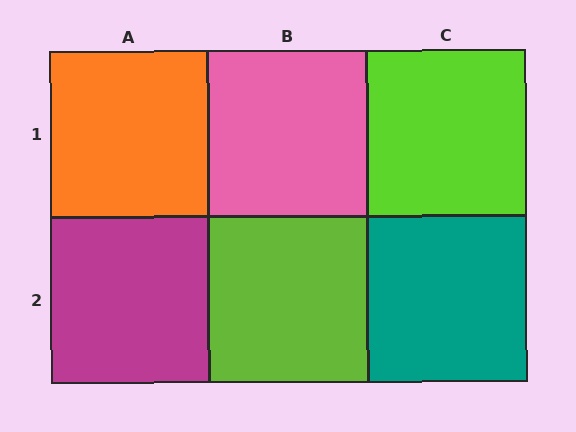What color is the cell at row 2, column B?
Lime.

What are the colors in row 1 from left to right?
Orange, pink, lime.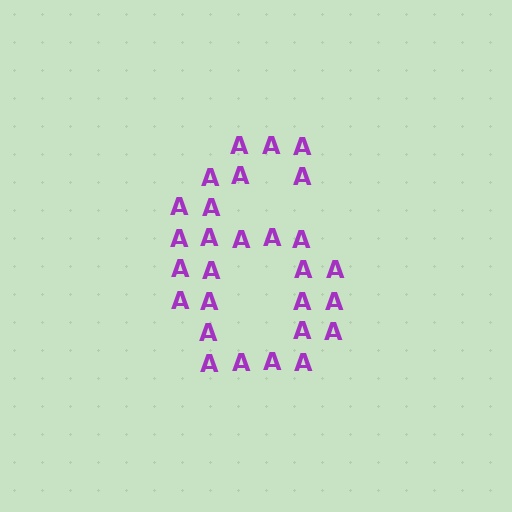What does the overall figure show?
The overall figure shows the digit 6.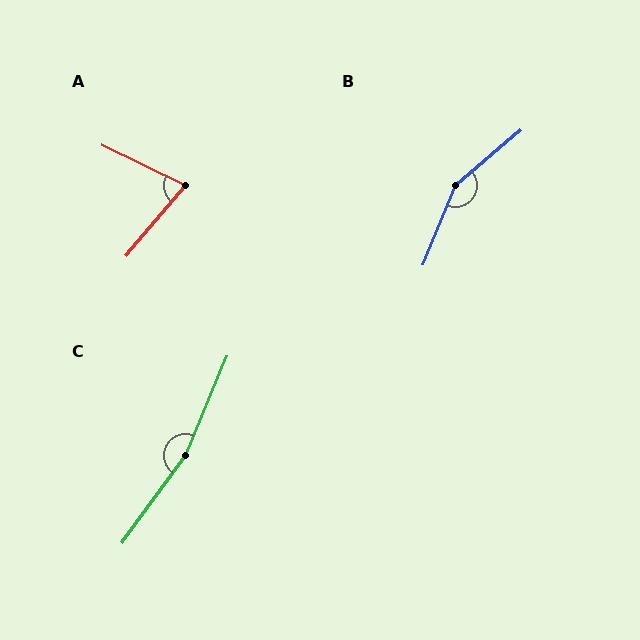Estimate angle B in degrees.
Approximately 152 degrees.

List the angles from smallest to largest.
A (75°), B (152°), C (167°).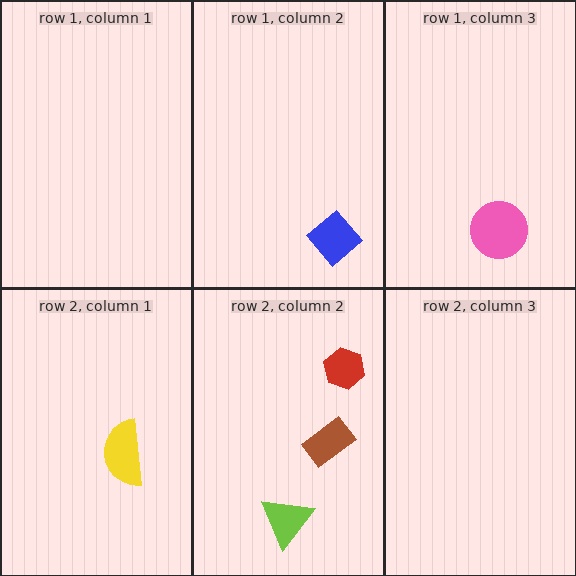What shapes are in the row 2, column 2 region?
The brown rectangle, the red hexagon, the lime triangle.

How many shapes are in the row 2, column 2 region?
3.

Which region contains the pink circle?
The row 1, column 3 region.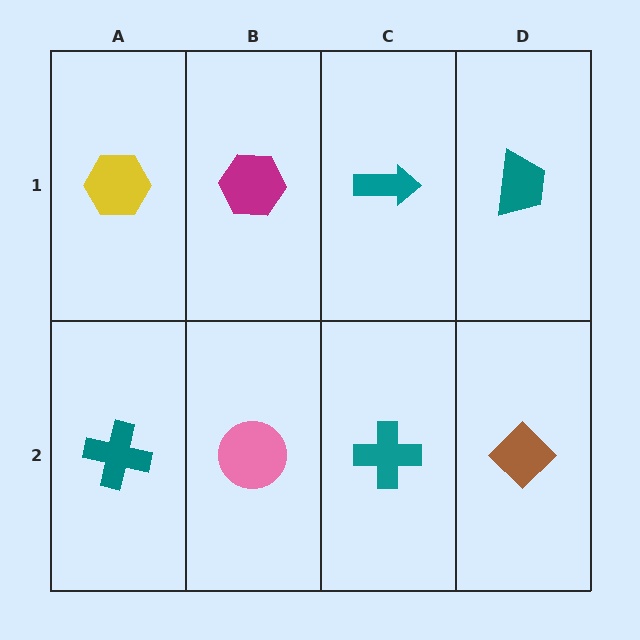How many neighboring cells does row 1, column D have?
2.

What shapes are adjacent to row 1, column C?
A teal cross (row 2, column C), a magenta hexagon (row 1, column B), a teal trapezoid (row 1, column D).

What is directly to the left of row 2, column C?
A pink circle.